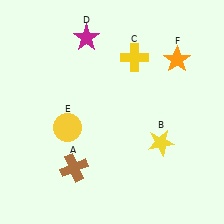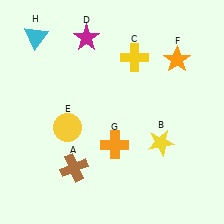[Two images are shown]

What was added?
An orange cross (G), a cyan triangle (H) were added in Image 2.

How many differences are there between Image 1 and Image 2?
There are 2 differences between the two images.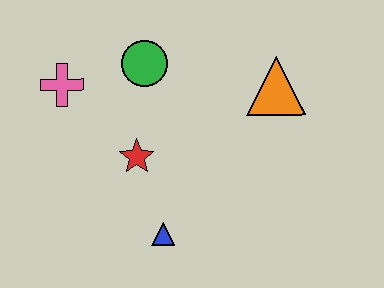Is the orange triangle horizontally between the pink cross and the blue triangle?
No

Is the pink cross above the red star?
Yes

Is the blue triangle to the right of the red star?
Yes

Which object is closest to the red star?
The blue triangle is closest to the red star.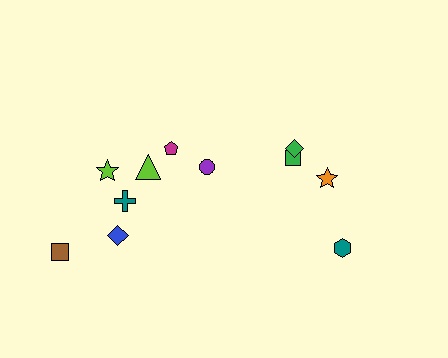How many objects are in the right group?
There are 4 objects.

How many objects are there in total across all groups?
There are 11 objects.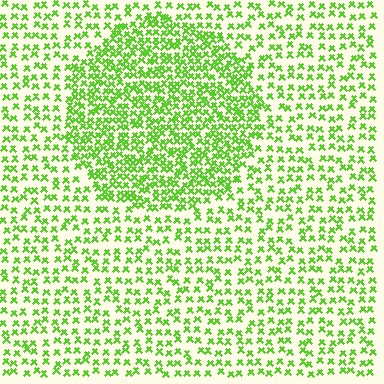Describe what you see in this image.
The image contains small lime elements arranged at two different densities. A circle-shaped region is visible where the elements are more densely packed than the surrounding area.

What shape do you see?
I see a circle.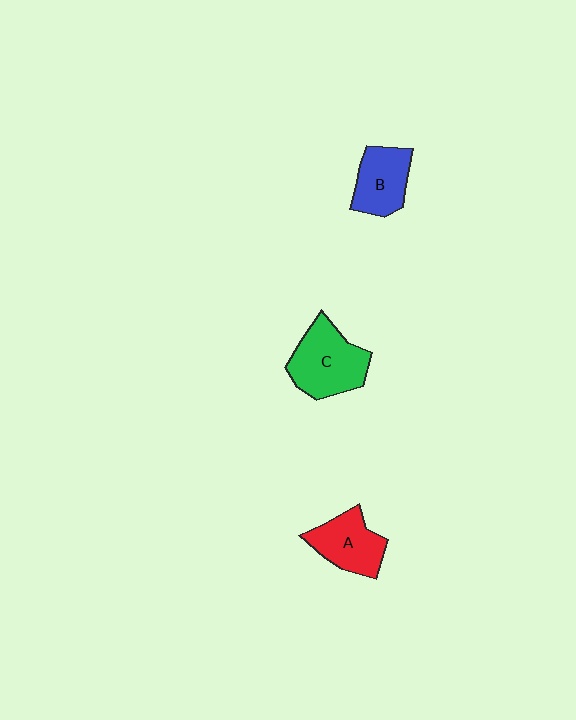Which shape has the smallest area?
Shape B (blue).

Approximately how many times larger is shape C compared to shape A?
Approximately 1.3 times.